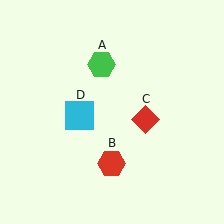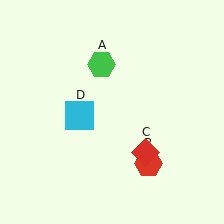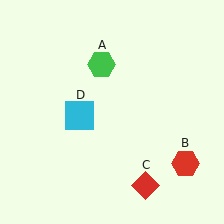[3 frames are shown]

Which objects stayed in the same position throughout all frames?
Green hexagon (object A) and cyan square (object D) remained stationary.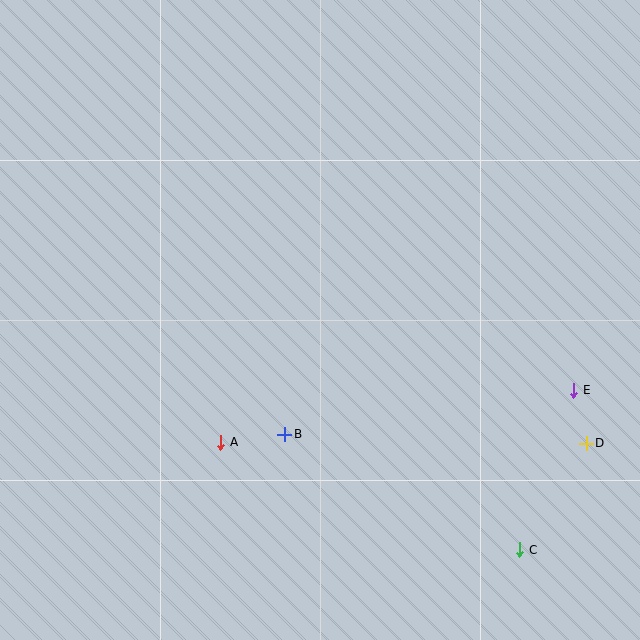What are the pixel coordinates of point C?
Point C is at (520, 550).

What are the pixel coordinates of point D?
Point D is at (586, 443).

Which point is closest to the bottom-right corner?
Point C is closest to the bottom-right corner.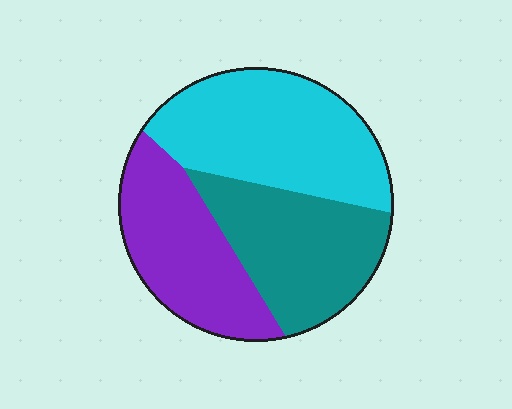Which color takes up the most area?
Cyan, at roughly 40%.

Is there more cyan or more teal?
Cyan.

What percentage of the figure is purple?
Purple covers roughly 30% of the figure.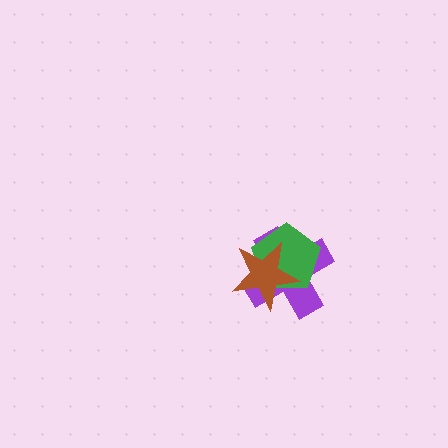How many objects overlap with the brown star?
2 objects overlap with the brown star.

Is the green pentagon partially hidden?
Yes, it is partially covered by another shape.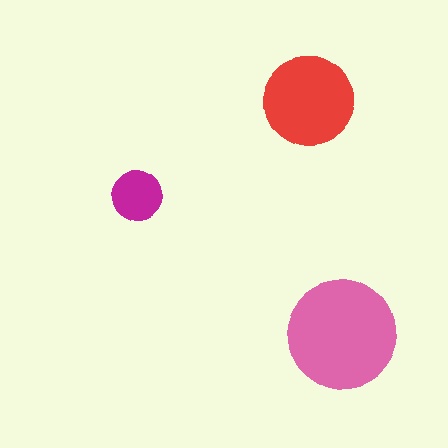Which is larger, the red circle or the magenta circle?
The red one.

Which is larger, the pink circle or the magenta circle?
The pink one.